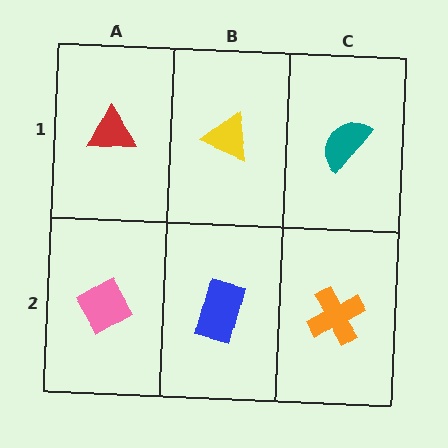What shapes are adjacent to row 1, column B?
A blue rectangle (row 2, column B), a red triangle (row 1, column A), a teal semicircle (row 1, column C).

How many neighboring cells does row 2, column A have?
2.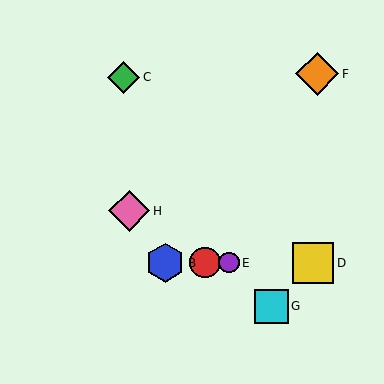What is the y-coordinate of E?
Object E is at y≈263.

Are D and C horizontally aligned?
No, D is at y≈263 and C is at y≈77.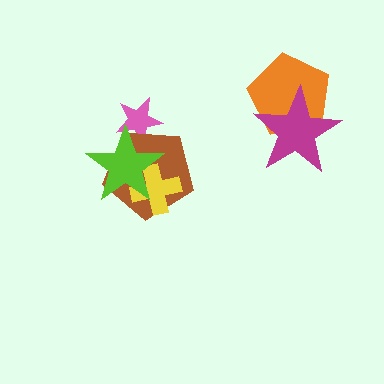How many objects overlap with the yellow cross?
2 objects overlap with the yellow cross.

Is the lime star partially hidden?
No, no other shape covers it.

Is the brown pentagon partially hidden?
Yes, it is partially covered by another shape.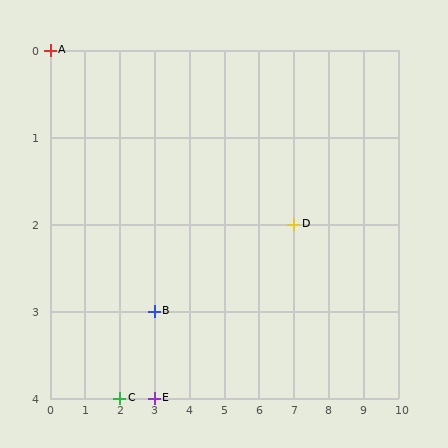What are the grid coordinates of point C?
Point C is at grid coordinates (2, 4).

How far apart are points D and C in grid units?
Points D and C are 5 columns and 2 rows apart (about 5.4 grid units diagonally).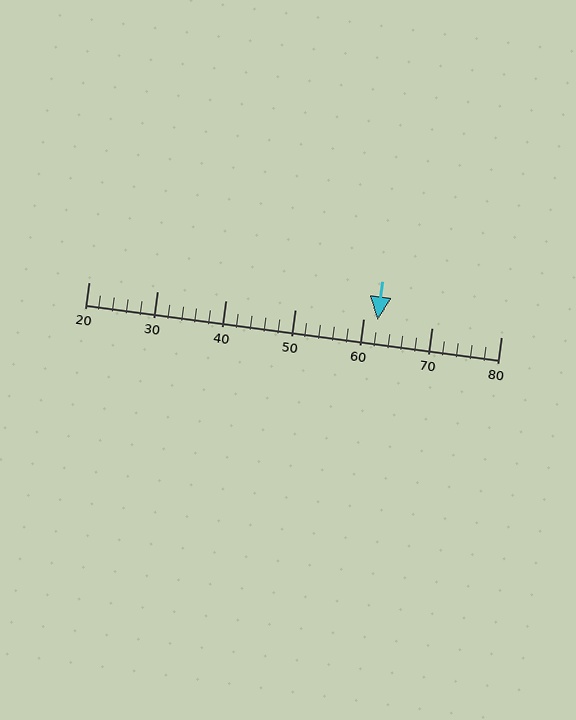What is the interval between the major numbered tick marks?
The major tick marks are spaced 10 units apart.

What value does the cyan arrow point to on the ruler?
The cyan arrow points to approximately 62.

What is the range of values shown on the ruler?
The ruler shows values from 20 to 80.